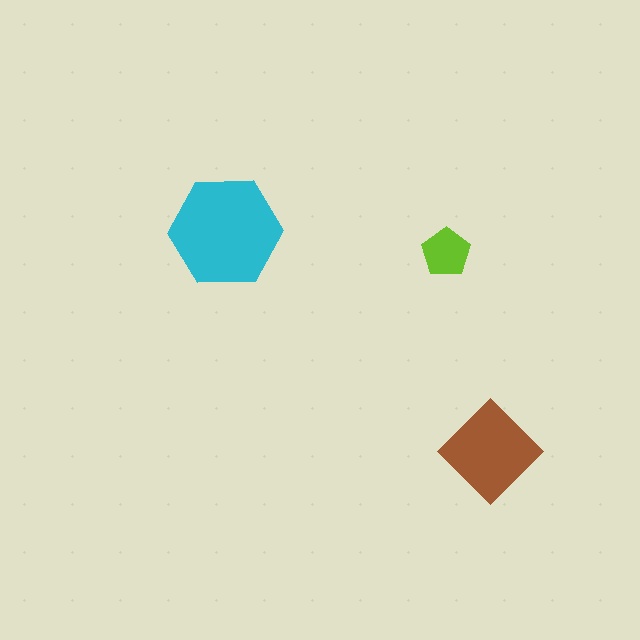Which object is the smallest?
The lime pentagon.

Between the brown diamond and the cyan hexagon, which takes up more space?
The cyan hexagon.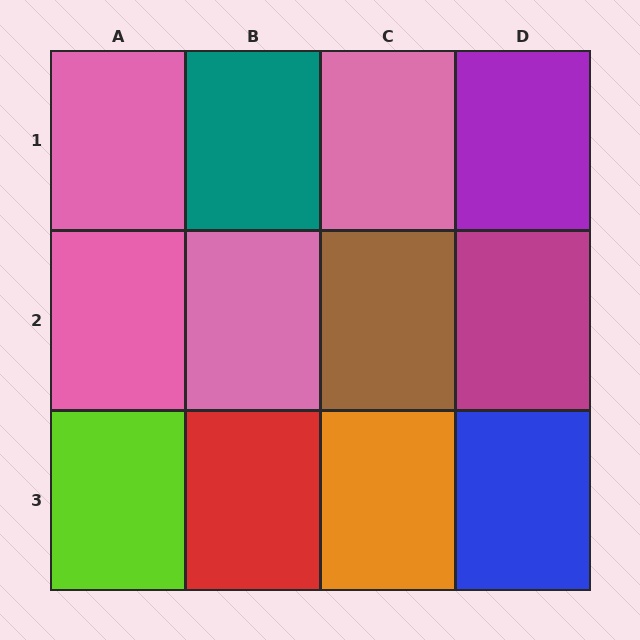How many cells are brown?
1 cell is brown.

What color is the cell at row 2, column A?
Pink.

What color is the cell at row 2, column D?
Magenta.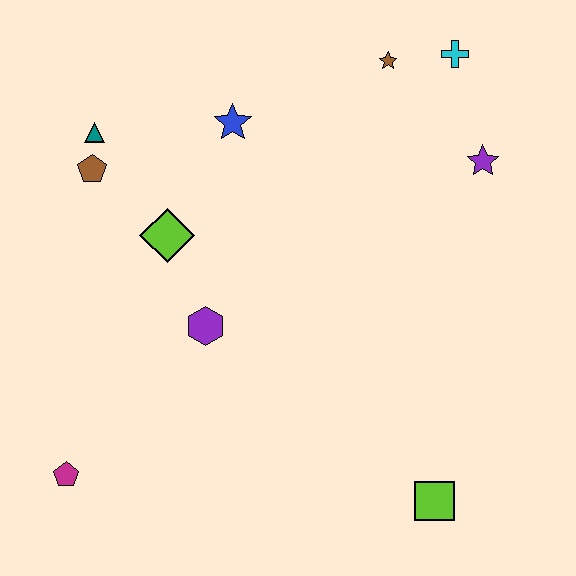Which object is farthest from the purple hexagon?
The cyan cross is farthest from the purple hexagon.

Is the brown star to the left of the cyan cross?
Yes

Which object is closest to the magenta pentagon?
The purple hexagon is closest to the magenta pentagon.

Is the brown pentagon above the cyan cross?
No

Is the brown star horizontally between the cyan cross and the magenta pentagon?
Yes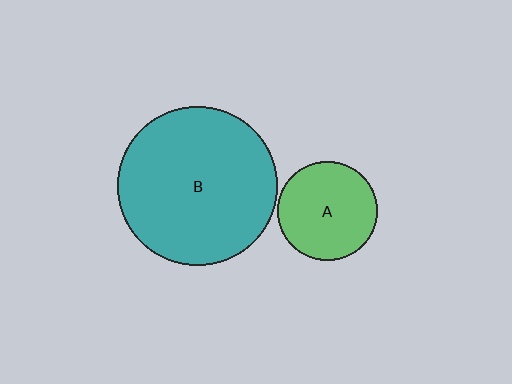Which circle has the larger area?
Circle B (teal).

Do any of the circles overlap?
No, none of the circles overlap.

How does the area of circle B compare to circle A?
Approximately 2.6 times.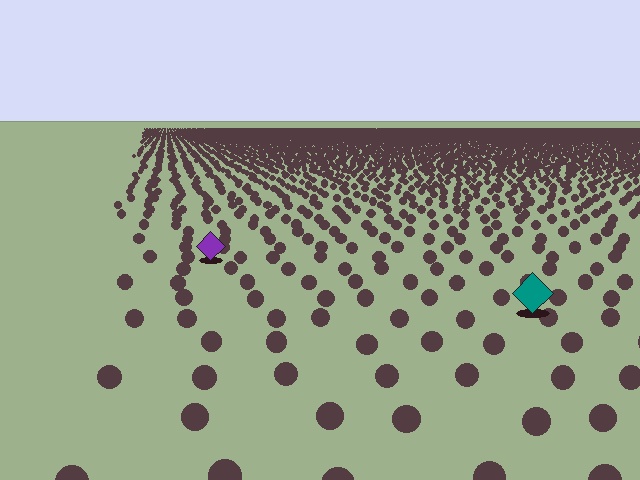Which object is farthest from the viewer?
The purple diamond is farthest from the viewer. It appears smaller and the ground texture around it is denser.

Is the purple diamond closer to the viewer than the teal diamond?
No. The teal diamond is closer — you can tell from the texture gradient: the ground texture is coarser near it.